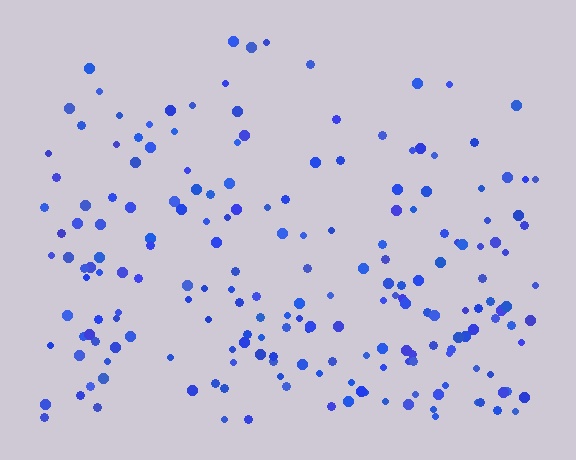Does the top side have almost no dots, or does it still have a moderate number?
Still a moderate number, just noticeably fewer than the bottom.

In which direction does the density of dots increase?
From top to bottom, with the bottom side densest.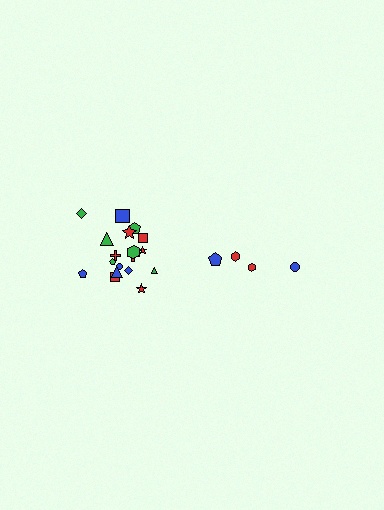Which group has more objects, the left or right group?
The left group.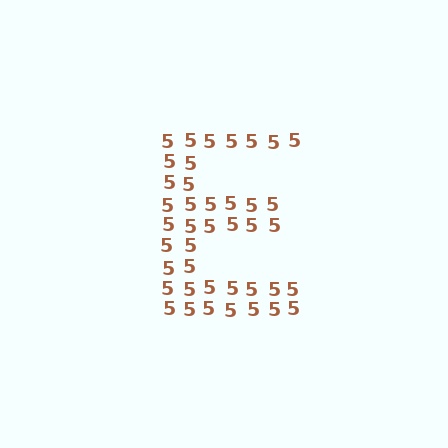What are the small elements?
The small elements are digit 5's.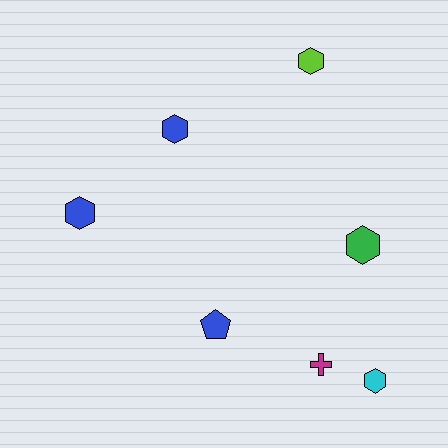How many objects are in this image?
There are 7 objects.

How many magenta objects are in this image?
There is 1 magenta object.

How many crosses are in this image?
There is 1 cross.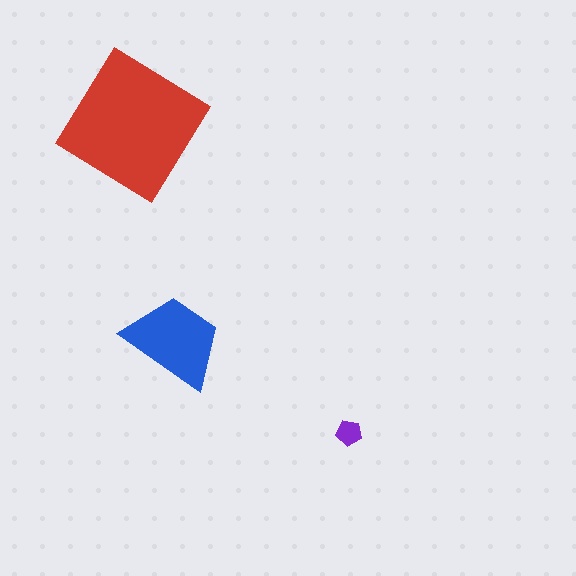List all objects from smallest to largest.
The purple pentagon, the blue trapezoid, the red diamond.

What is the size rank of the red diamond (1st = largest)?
1st.